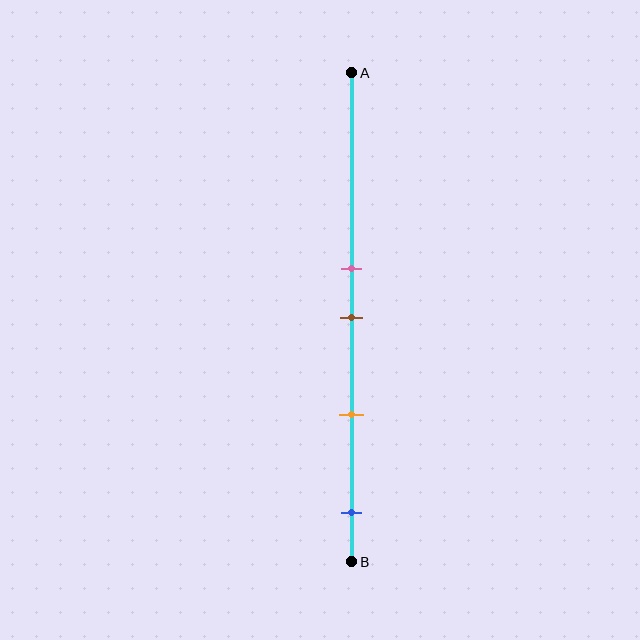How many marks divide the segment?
There are 4 marks dividing the segment.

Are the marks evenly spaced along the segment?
No, the marks are not evenly spaced.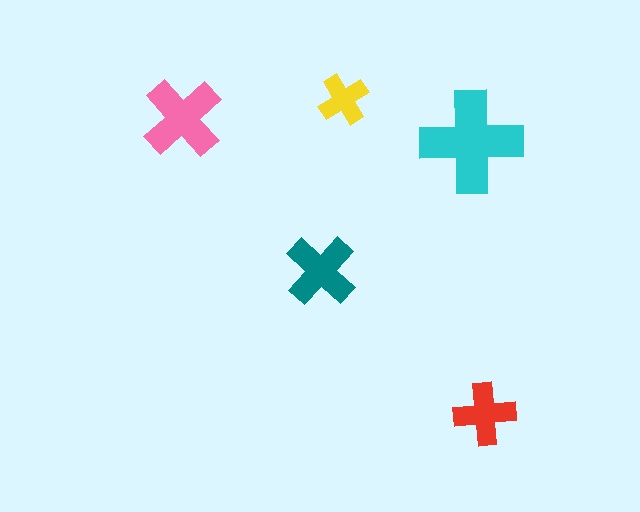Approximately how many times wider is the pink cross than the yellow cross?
About 1.5 times wider.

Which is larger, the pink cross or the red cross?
The pink one.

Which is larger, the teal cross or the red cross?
The teal one.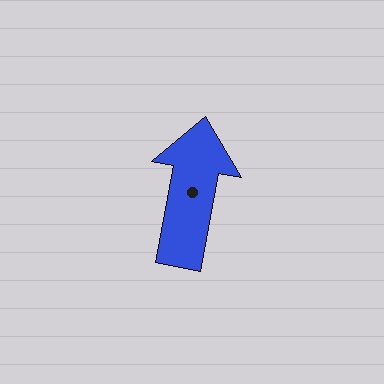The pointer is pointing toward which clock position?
Roughly 12 o'clock.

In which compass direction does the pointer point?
North.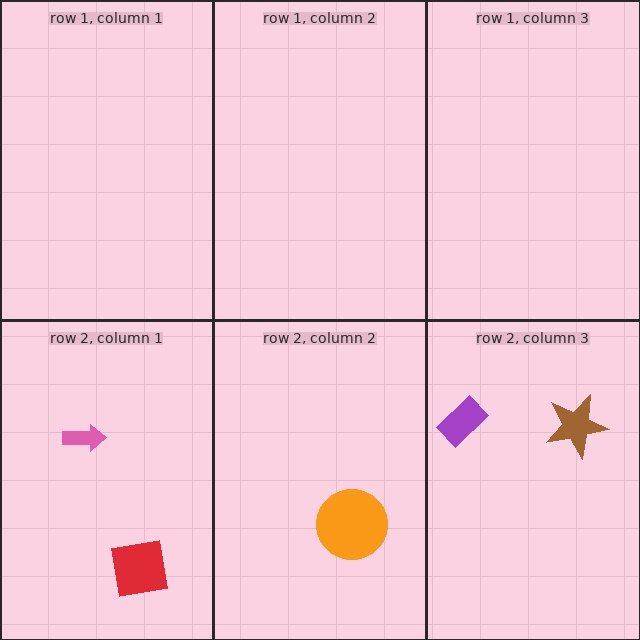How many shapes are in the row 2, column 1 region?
2.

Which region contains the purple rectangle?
The row 2, column 3 region.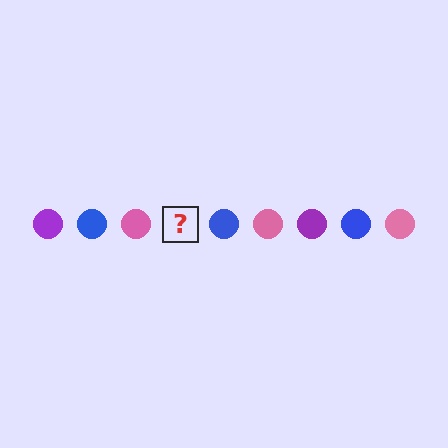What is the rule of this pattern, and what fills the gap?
The rule is that the pattern cycles through purple, blue, pink circles. The gap should be filled with a purple circle.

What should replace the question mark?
The question mark should be replaced with a purple circle.